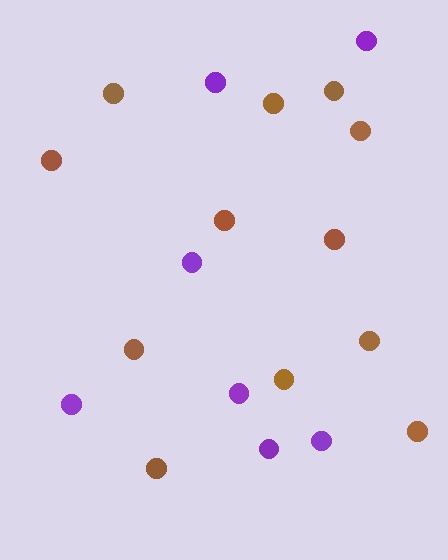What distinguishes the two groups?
There are 2 groups: one group of brown circles (12) and one group of purple circles (7).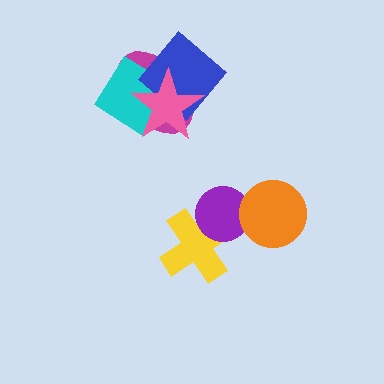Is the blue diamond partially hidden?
Yes, it is partially covered by another shape.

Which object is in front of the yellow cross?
The purple circle is in front of the yellow cross.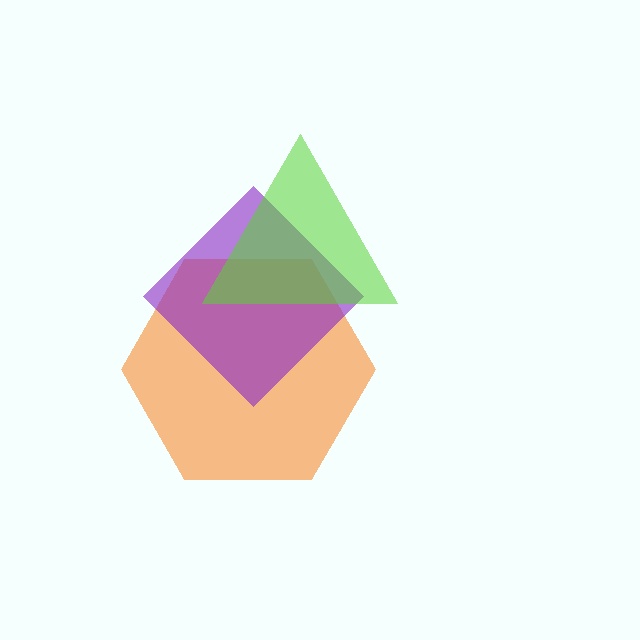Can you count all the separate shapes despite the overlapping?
Yes, there are 3 separate shapes.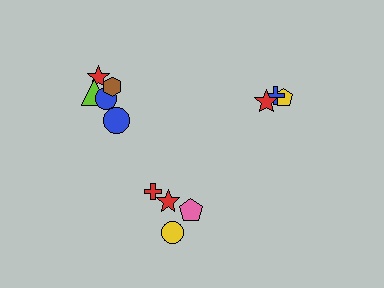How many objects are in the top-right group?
There are 3 objects.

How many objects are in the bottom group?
There are 4 objects.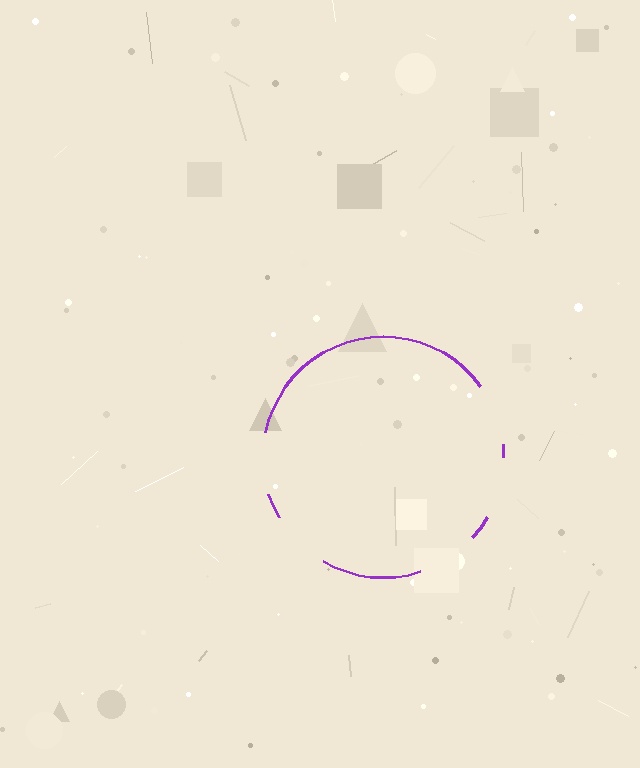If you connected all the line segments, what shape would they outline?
They would outline a circle.